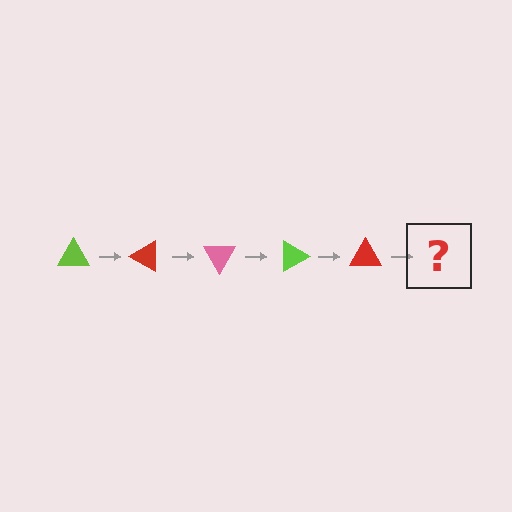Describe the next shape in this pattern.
It should be a pink triangle, rotated 150 degrees from the start.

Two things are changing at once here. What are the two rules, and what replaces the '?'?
The two rules are that it rotates 30 degrees each step and the color cycles through lime, red, and pink. The '?' should be a pink triangle, rotated 150 degrees from the start.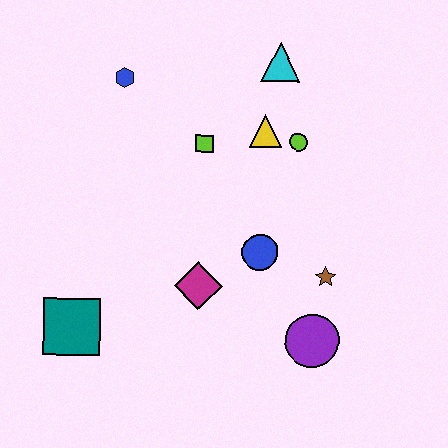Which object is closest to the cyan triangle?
The yellow triangle is closest to the cyan triangle.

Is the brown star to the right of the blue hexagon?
Yes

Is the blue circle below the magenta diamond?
No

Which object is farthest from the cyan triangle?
The teal square is farthest from the cyan triangle.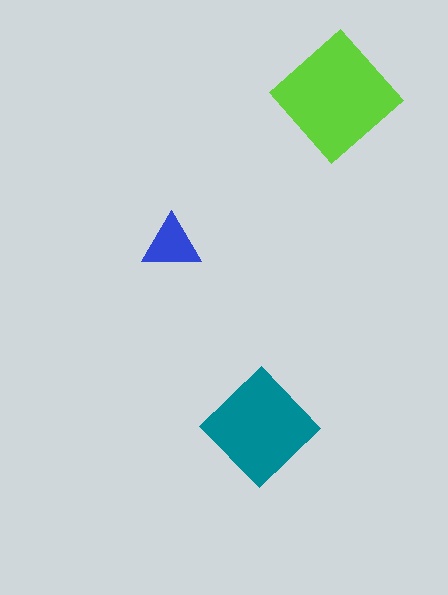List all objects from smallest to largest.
The blue triangle, the teal diamond, the lime diamond.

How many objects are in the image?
There are 3 objects in the image.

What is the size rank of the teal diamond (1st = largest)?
2nd.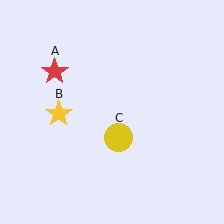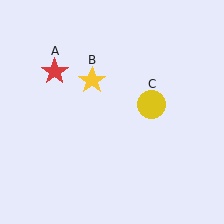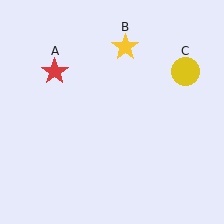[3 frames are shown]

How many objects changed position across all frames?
2 objects changed position: yellow star (object B), yellow circle (object C).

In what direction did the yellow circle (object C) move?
The yellow circle (object C) moved up and to the right.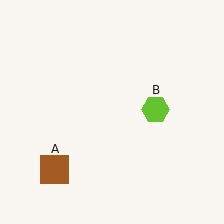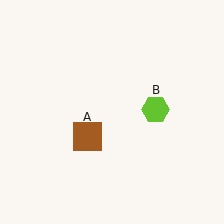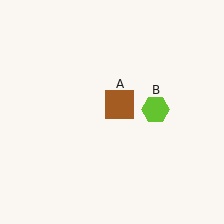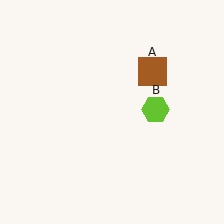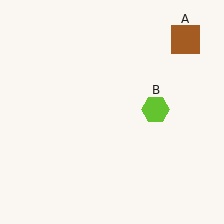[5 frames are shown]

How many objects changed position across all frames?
1 object changed position: brown square (object A).